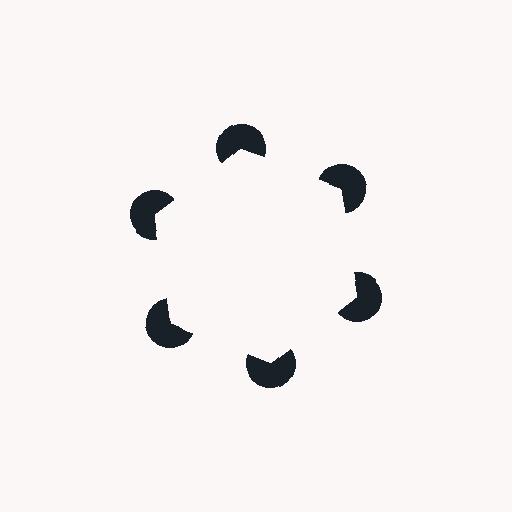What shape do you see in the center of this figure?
An illusory hexagon — its edges are inferred from the aligned wedge cuts in the pac-man discs, not physically drawn.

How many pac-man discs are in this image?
There are 6 — one at each vertex of the illusory hexagon.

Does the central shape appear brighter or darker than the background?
It typically appears slightly brighter than the background, even though no actual brightness change is drawn.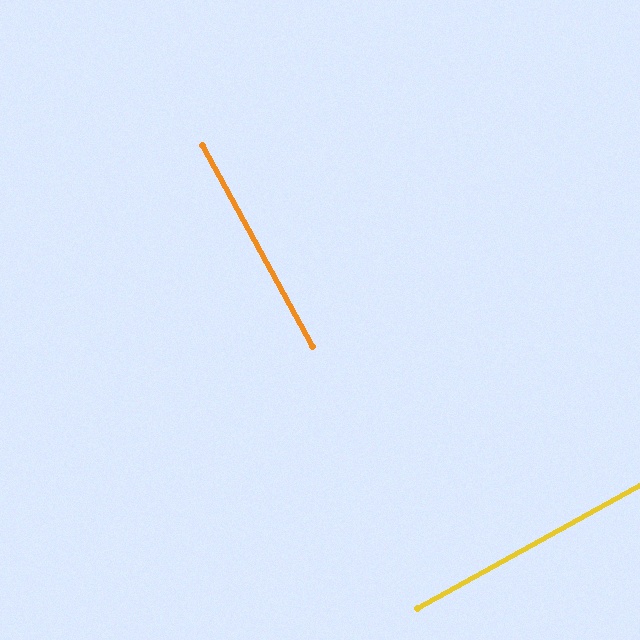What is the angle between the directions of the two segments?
Approximately 89 degrees.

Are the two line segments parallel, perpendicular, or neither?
Perpendicular — they meet at approximately 89°.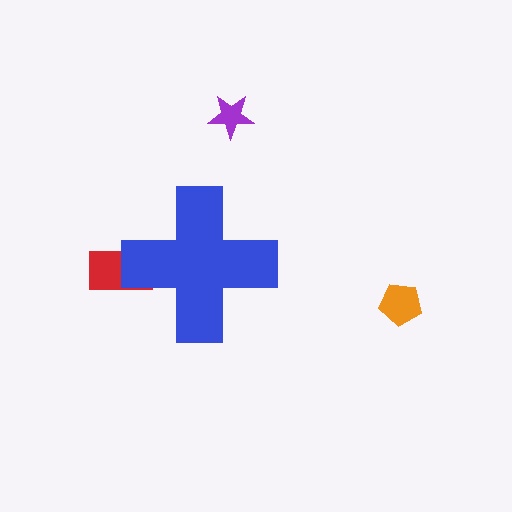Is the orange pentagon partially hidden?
No, the orange pentagon is fully visible.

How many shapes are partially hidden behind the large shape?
1 shape is partially hidden.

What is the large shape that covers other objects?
A blue cross.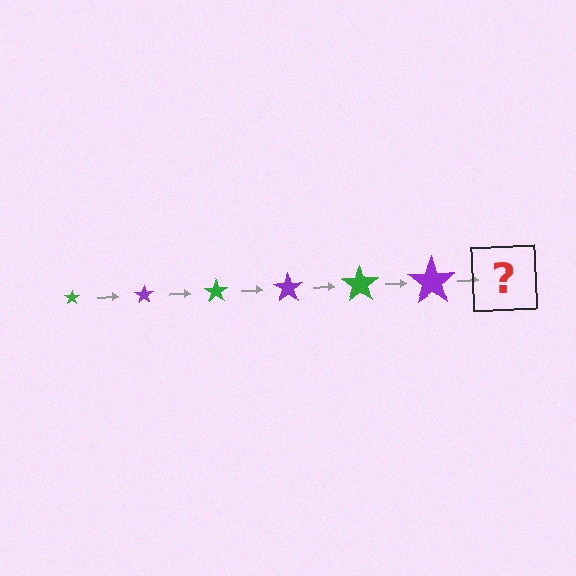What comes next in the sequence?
The next element should be a green star, larger than the previous one.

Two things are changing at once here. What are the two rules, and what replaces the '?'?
The two rules are that the star grows larger each step and the color cycles through green and purple. The '?' should be a green star, larger than the previous one.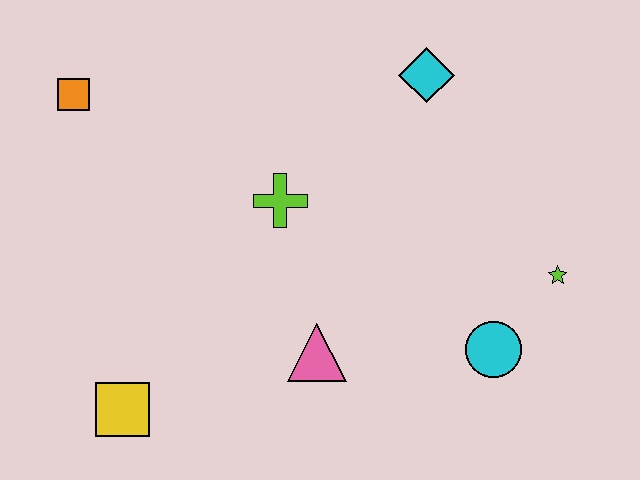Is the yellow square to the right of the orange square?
Yes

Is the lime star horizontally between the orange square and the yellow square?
No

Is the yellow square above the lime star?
No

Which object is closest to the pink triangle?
The lime cross is closest to the pink triangle.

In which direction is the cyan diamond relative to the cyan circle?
The cyan diamond is above the cyan circle.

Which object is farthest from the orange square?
The lime star is farthest from the orange square.